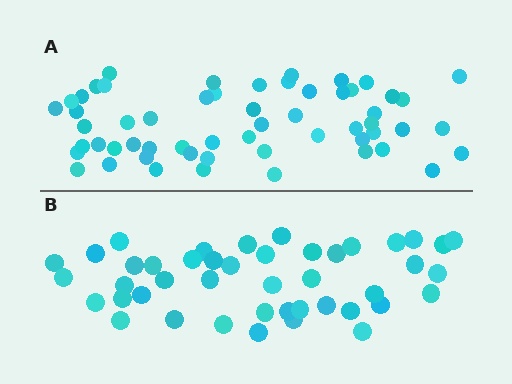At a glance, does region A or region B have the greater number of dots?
Region A (the top region) has more dots.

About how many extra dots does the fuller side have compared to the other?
Region A has approximately 15 more dots than region B.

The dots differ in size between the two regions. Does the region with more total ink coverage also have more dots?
No. Region B has more total ink coverage because its dots are larger, but region A actually contains more individual dots. Total area can be misleading — the number of items is what matters here.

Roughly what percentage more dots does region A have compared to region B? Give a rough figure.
About 30% more.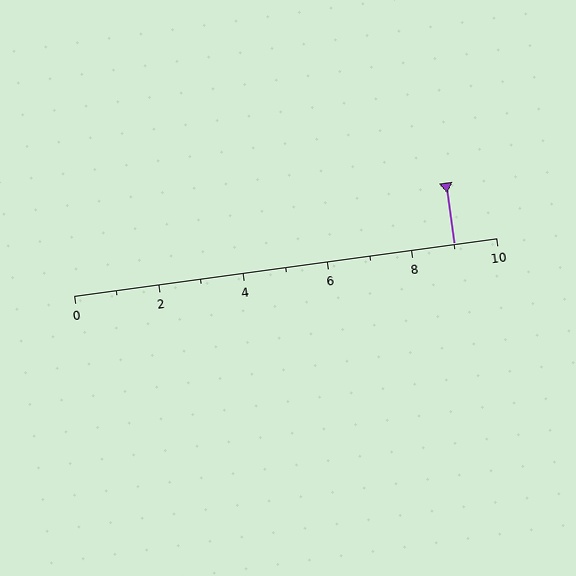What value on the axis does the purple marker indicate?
The marker indicates approximately 9.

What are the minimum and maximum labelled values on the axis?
The axis runs from 0 to 10.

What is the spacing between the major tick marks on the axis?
The major ticks are spaced 2 apart.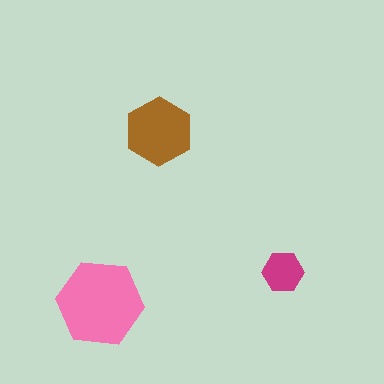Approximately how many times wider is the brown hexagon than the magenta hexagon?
About 1.5 times wider.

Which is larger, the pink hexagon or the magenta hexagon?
The pink one.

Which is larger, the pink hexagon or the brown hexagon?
The pink one.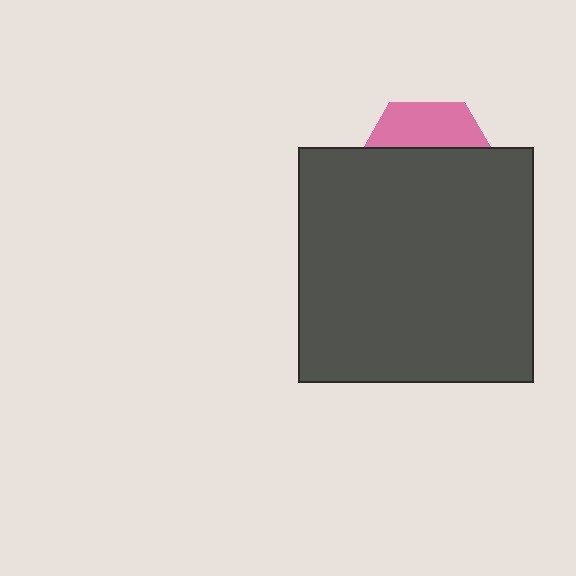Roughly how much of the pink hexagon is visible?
A small part of it is visible (roughly 31%).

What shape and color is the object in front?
The object in front is a dark gray square.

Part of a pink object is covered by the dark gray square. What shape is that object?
It is a hexagon.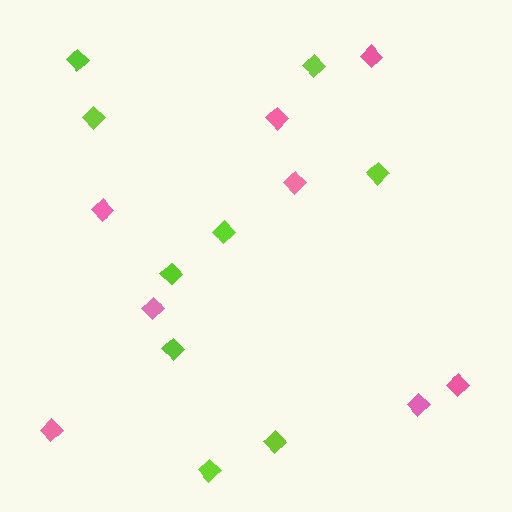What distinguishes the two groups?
There are 2 groups: one group of pink diamonds (8) and one group of lime diamonds (9).